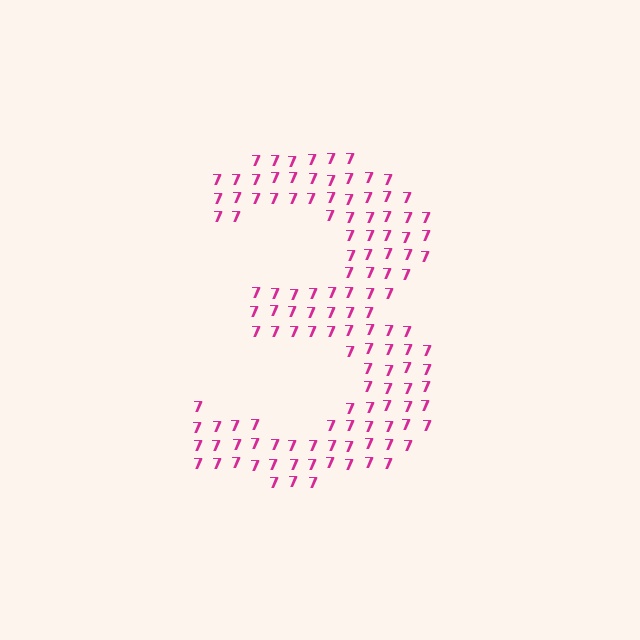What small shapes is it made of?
It is made of small digit 7's.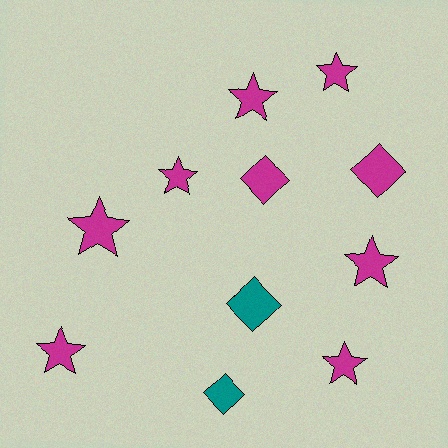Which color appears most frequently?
Magenta, with 9 objects.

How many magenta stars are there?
There are 7 magenta stars.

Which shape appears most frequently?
Star, with 7 objects.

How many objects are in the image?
There are 11 objects.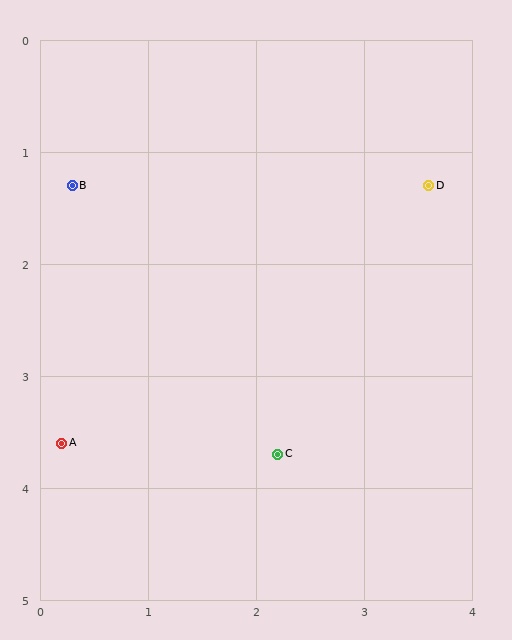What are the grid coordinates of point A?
Point A is at approximately (0.2, 3.6).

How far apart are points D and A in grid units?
Points D and A are about 4.1 grid units apart.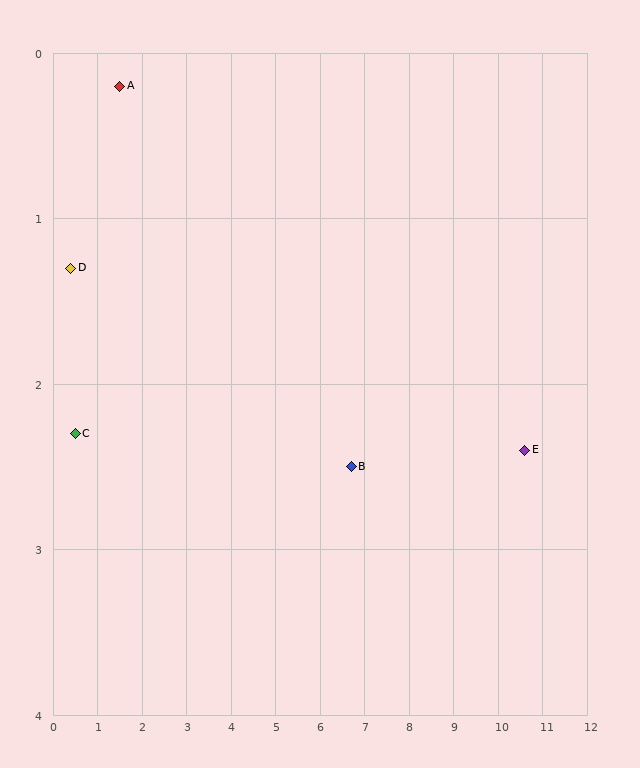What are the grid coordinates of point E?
Point E is at approximately (10.6, 2.4).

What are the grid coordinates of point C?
Point C is at approximately (0.5, 2.3).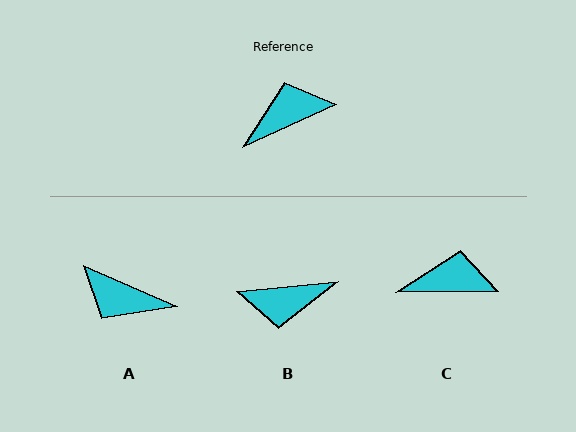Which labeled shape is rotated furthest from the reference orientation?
B, about 161 degrees away.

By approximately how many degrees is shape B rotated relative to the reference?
Approximately 161 degrees counter-clockwise.